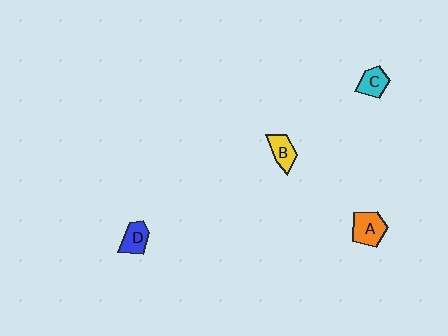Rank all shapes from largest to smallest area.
From largest to smallest: A (orange), D (blue), B (yellow), C (cyan).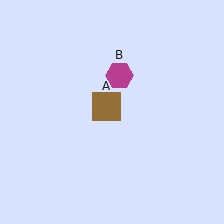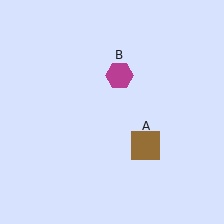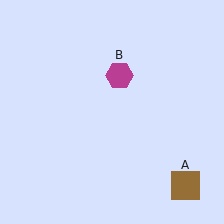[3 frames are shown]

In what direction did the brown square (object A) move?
The brown square (object A) moved down and to the right.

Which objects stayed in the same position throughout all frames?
Magenta hexagon (object B) remained stationary.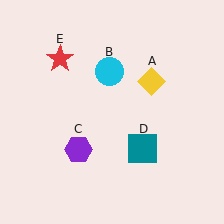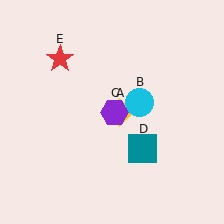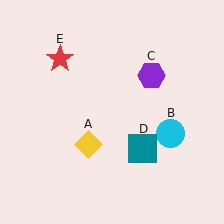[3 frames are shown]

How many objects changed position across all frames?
3 objects changed position: yellow diamond (object A), cyan circle (object B), purple hexagon (object C).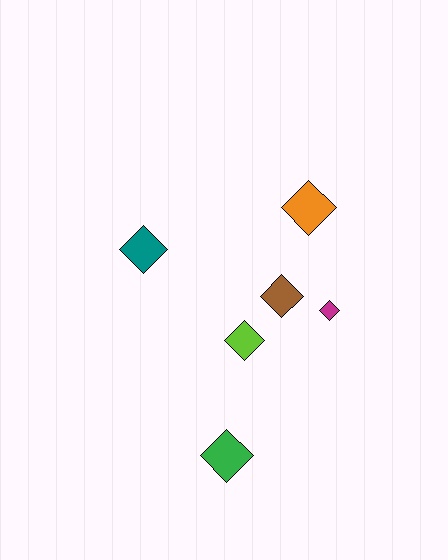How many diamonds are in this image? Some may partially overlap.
There are 6 diamonds.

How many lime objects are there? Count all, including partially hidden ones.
There is 1 lime object.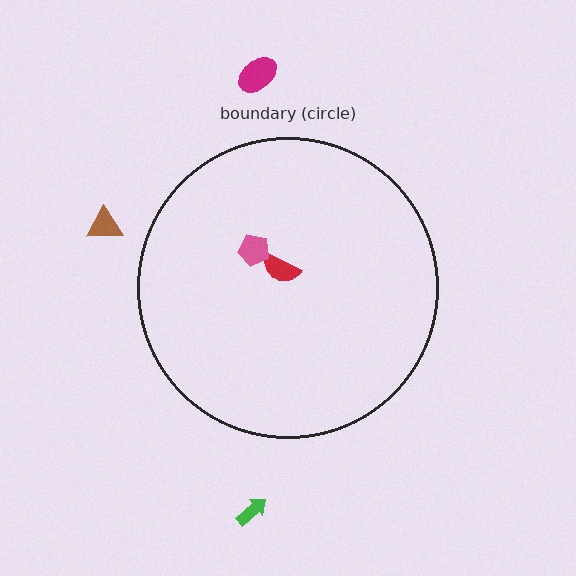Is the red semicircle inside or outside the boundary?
Inside.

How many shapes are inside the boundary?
2 inside, 3 outside.